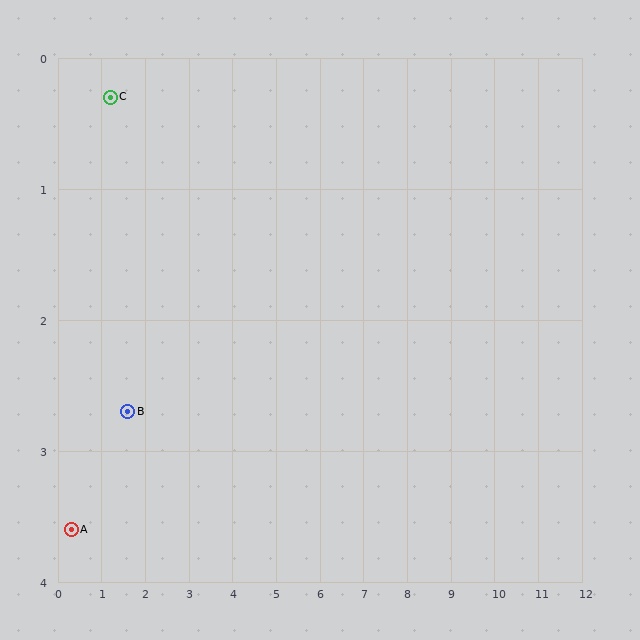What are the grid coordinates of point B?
Point B is at approximately (1.6, 2.7).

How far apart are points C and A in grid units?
Points C and A are about 3.4 grid units apart.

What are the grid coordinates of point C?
Point C is at approximately (1.2, 0.3).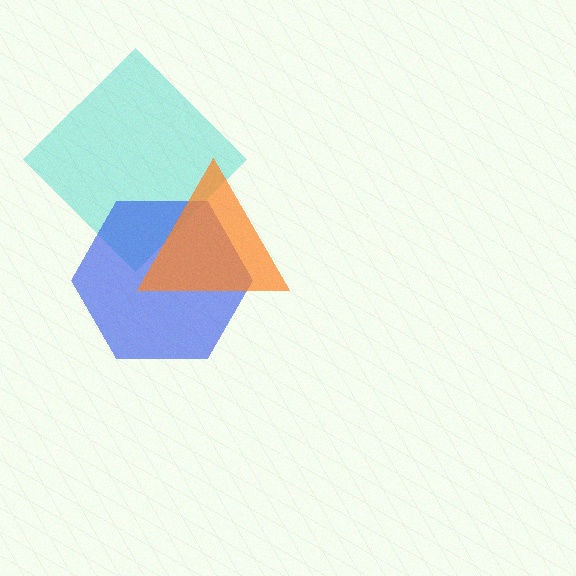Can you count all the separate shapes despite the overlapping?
Yes, there are 3 separate shapes.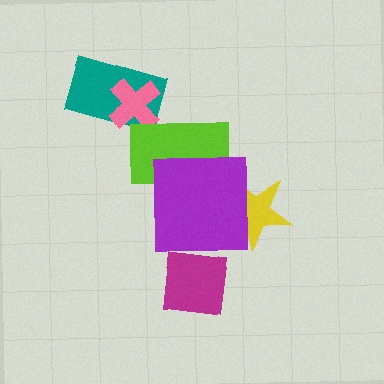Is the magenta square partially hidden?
No, no other shape covers it.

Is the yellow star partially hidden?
Yes, it is partially covered by another shape.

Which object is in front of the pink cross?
The lime rectangle is in front of the pink cross.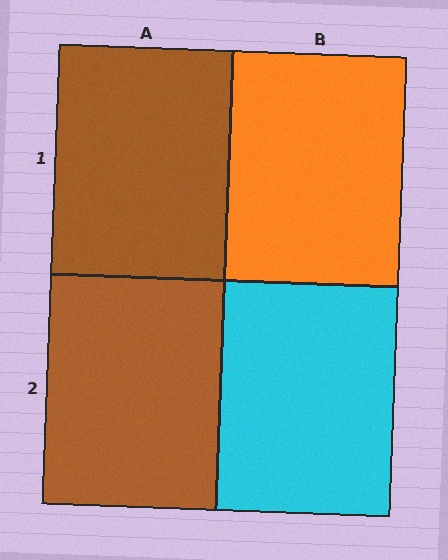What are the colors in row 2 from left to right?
Brown, cyan.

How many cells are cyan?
1 cell is cyan.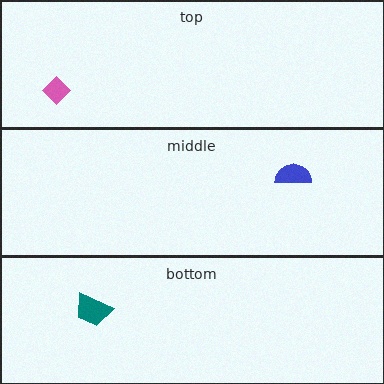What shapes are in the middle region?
The blue semicircle.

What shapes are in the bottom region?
The teal trapezoid.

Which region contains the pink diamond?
The top region.